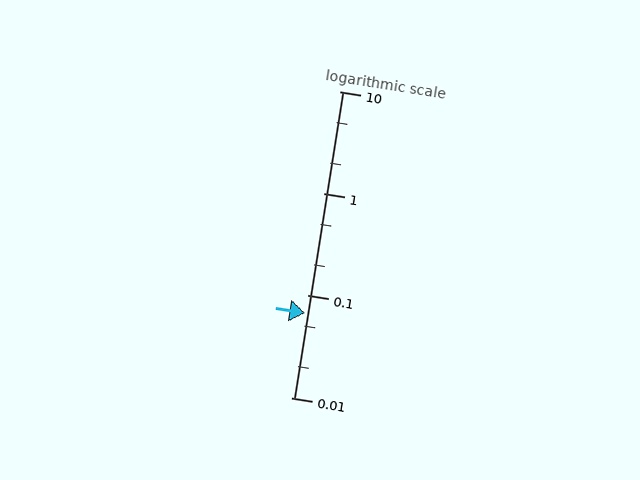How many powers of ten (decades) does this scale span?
The scale spans 3 decades, from 0.01 to 10.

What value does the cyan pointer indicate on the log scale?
The pointer indicates approximately 0.067.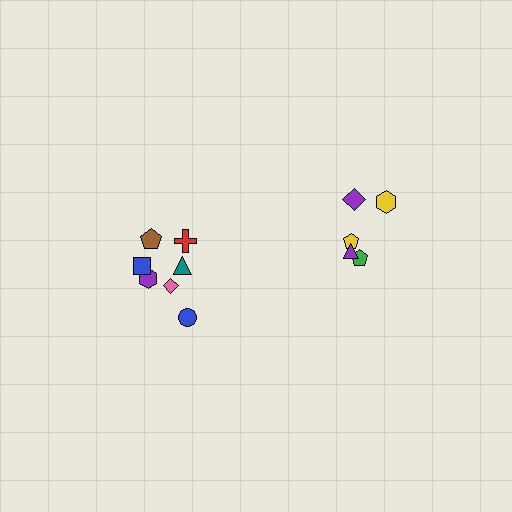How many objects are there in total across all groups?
There are 12 objects.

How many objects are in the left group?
There are 7 objects.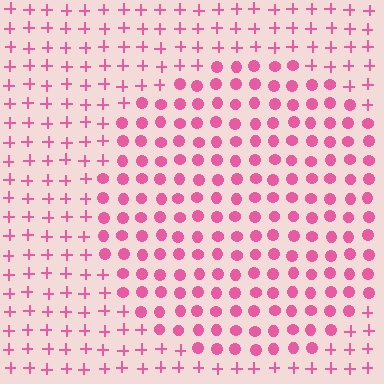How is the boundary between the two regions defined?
The boundary is defined by a change in element shape: circles inside vs. plus signs outside. All elements share the same color and spacing.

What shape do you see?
I see a circle.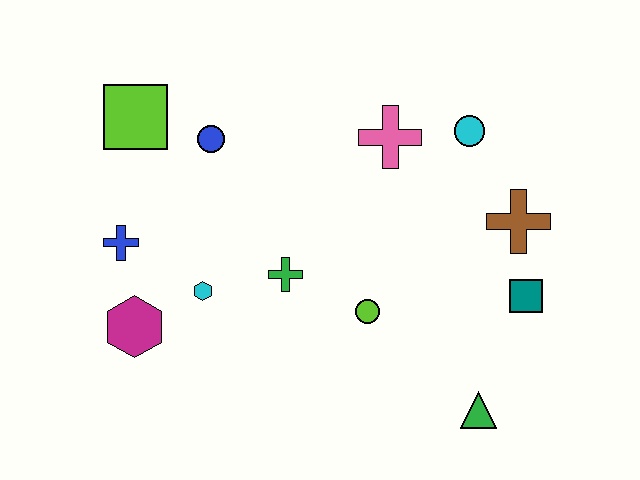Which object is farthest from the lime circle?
The lime square is farthest from the lime circle.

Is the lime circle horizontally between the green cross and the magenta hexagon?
No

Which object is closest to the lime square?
The blue circle is closest to the lime square.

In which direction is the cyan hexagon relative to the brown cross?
The cyan hexagon is to the left of the brown cross.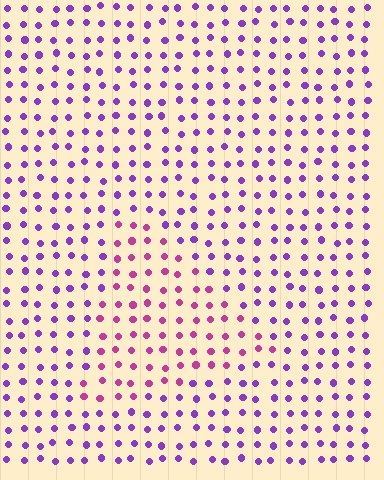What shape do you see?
I see a triangle.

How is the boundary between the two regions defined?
The boundary is defined purely by a slight shift in hue (about 41 degrees). Spacing, size, and orientation are identical on both sides.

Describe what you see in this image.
The image is filled with small purple elements in a uniform arrangement. A triangle-shaped region is visible where the elements are tinted to a slightly different hue, forming a subtle color boundary.